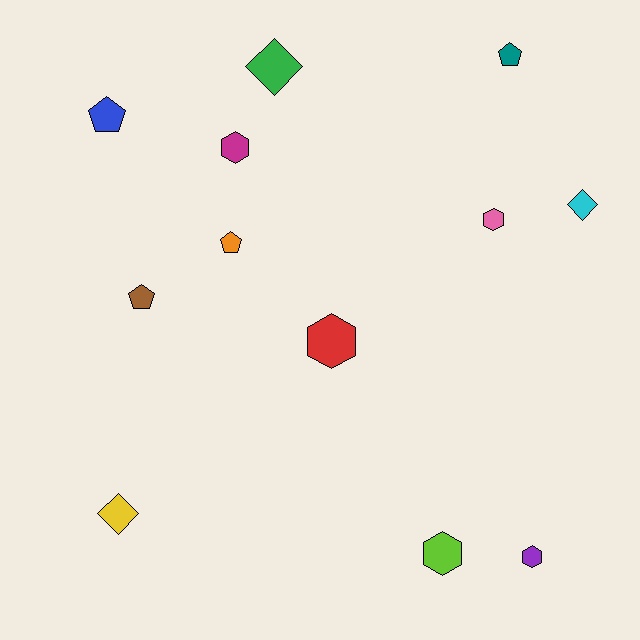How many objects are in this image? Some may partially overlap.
There are 12 objects.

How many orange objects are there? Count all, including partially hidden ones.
There is 1 orange object.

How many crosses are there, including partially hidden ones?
There are no crosses.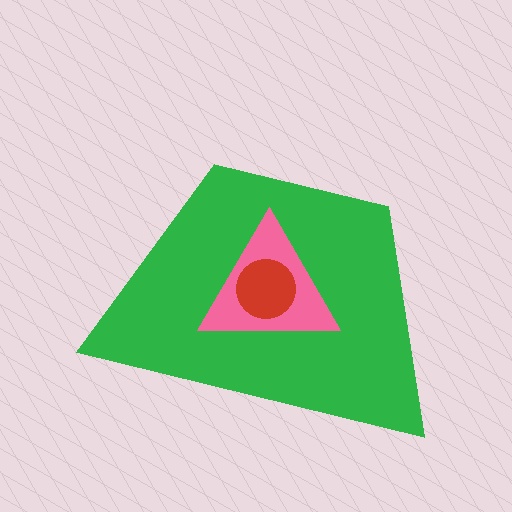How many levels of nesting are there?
3.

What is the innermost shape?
The red circle.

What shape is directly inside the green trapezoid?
The pink triangle.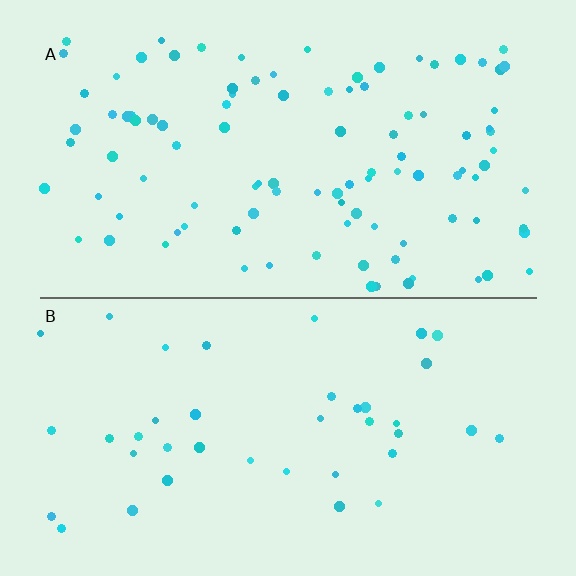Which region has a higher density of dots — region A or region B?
A (the top).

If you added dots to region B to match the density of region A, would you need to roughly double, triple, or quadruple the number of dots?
Approximately triple.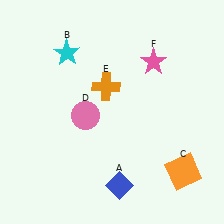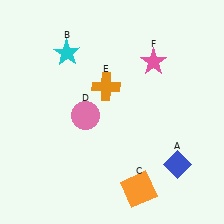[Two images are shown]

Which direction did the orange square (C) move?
The orange square (C) moved left.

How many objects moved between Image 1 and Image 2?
2 objects moved between the two images.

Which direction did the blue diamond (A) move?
The blue diamond (A) moved right.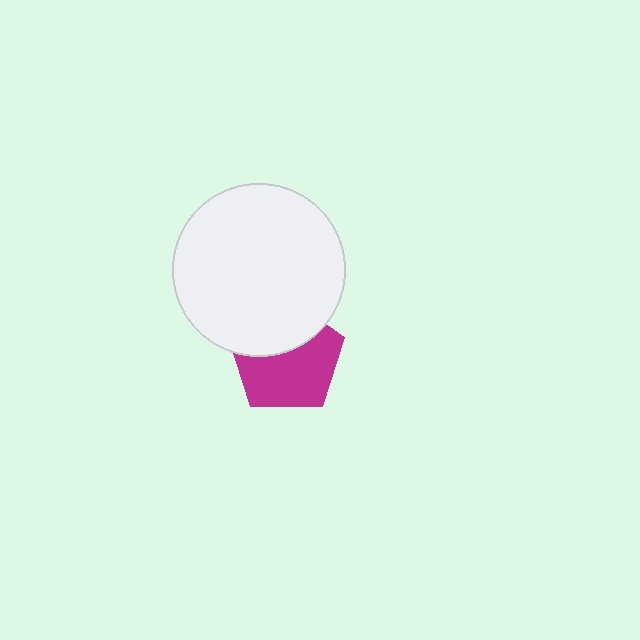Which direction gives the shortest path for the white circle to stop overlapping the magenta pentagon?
Moving up gives the shortest separation.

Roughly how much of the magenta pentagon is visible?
About half of it is visible (roughly 61%).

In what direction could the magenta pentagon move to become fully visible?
The magenta pentagon could move down. That would shift it out from behind the white circle entirely.